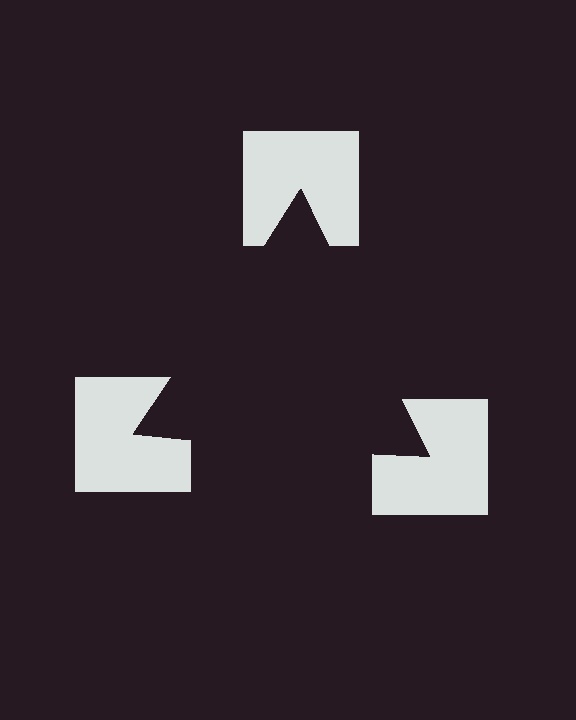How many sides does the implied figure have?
3 sides.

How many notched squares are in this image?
There are 3 — one at each vertex of the illusory triangle.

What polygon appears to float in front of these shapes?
An illusory triangle — its edges are inferred from the aligned wedge cuts in the notched squares, not physically drawn.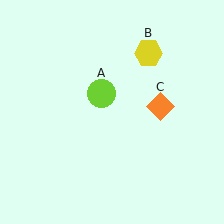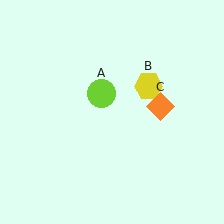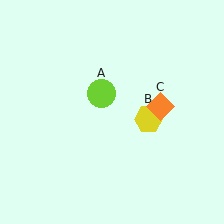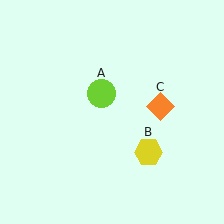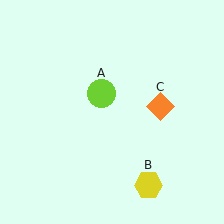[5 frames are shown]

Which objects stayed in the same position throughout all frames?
Lime circle (object A) and orange diamond (object C) remained stationary.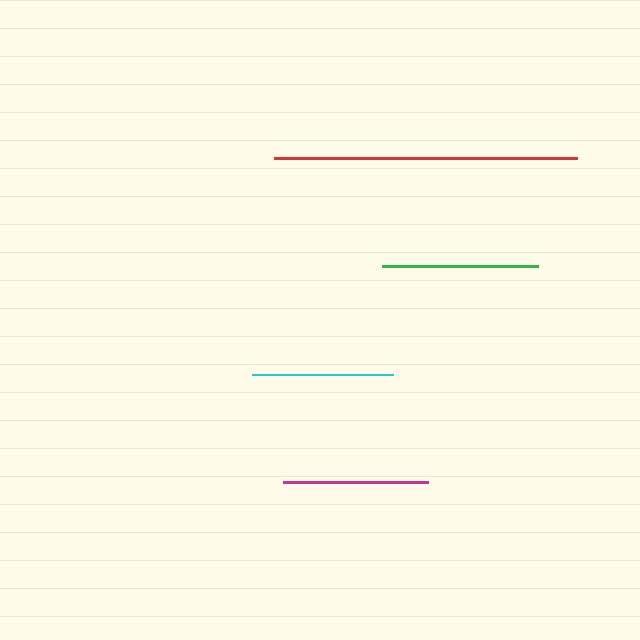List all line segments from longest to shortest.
From longest to shortest: red, green, magenta, cyan.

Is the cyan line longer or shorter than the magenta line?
The magenta line is longer than the cyan line.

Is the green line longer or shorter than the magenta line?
The green line is longer than the magenta line.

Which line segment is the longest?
The red line is the longest at approximately 302 pixels.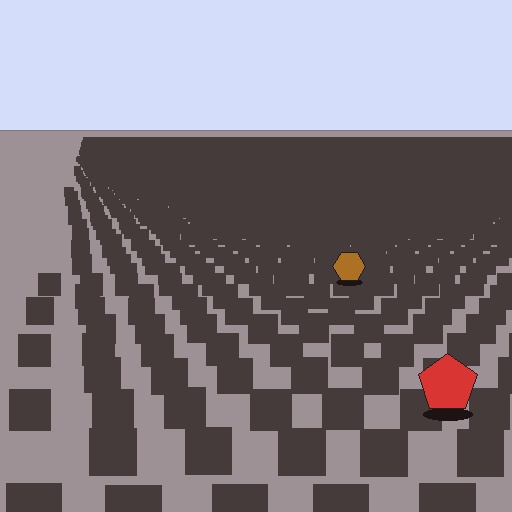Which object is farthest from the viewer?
The brown hexagon is farthest from the viewer. It appears smaller and the ground texture around it is denser.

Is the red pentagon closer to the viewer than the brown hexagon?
Yes. The red pentagon is closer — you can tell from the texture gradient: the ground texture is coarser near it.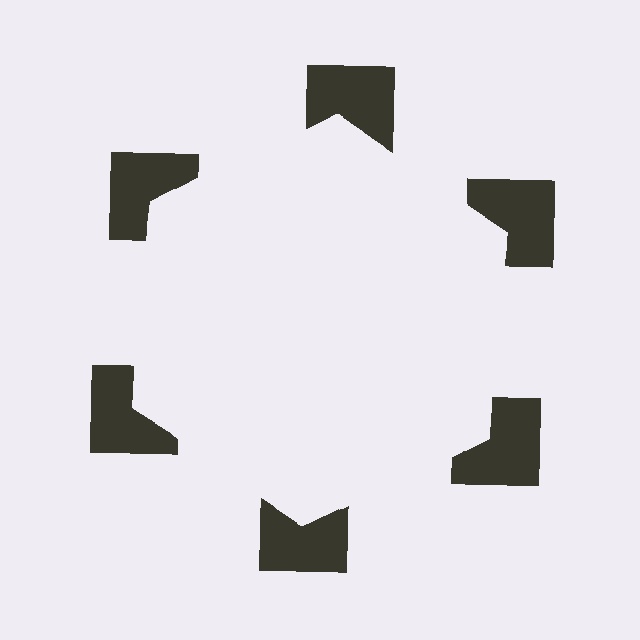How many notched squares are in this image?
There are 6 — one at each vertex of the illusory hexagon.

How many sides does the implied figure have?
6 sides.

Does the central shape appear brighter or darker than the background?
It typically appears slightly brighter than the background, even though no actual brightness change is drawn.